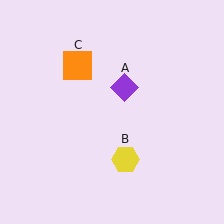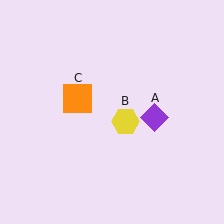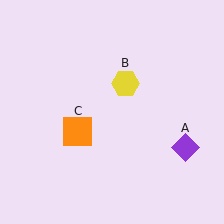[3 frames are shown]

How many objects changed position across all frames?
3 objects changed position: purple diamond (object A), yellow hexagon (object B), orange square (object C).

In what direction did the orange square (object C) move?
The orange square (object C) moved down.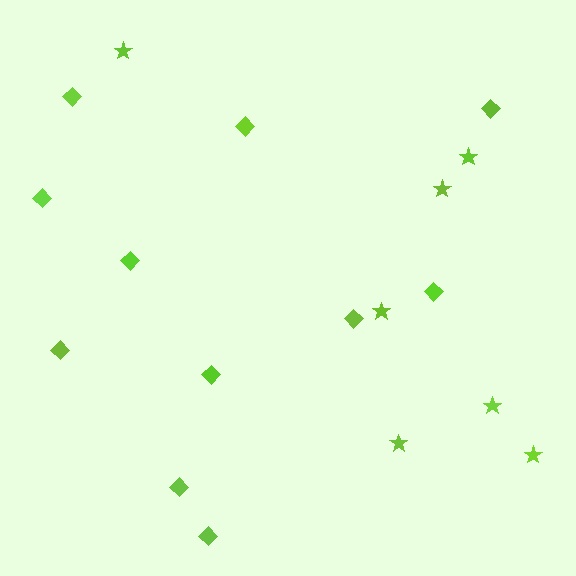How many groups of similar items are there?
There are 2 groups: one group of stars (7) and one group of diamonds (11).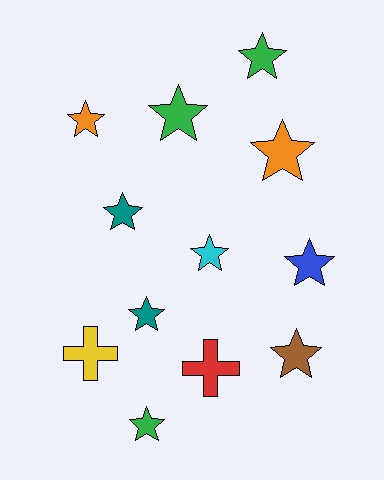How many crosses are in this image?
There are 2 crosses.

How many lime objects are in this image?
There are no lime objects.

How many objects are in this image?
There are 12 objects.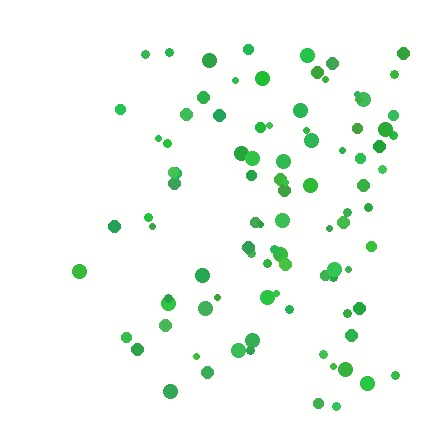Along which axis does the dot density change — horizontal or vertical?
Horizontal.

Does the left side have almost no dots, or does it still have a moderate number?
Still a moderate number, just noticeably fewer than the right.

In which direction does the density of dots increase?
From left to right, with the right side densest.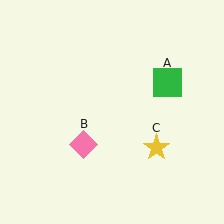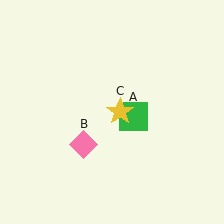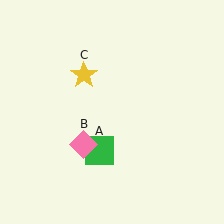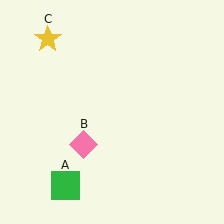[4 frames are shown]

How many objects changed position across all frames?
2 objects changed position: green square (object A), yellow star (object C).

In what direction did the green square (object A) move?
The green square (object A) moved down and to the left.